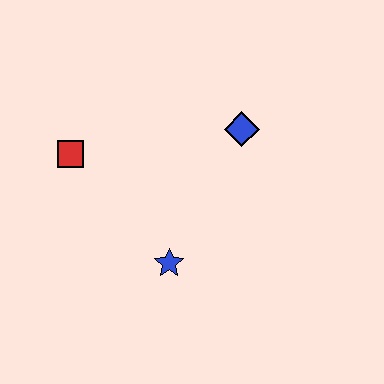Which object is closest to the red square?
The blue star is closest to the red square.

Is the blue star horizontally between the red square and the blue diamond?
Yes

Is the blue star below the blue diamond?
Yes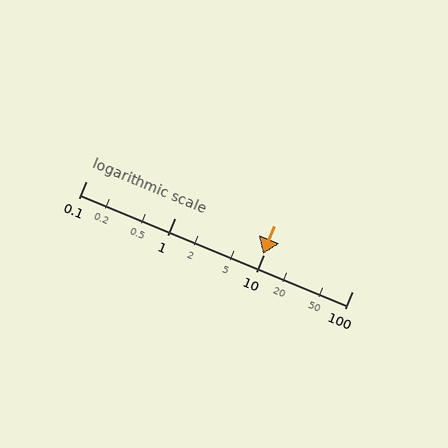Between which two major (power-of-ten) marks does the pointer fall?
The pointer is between 1 and 10.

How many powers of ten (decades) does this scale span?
The scale spans 3 decades, from 0.1 to 100.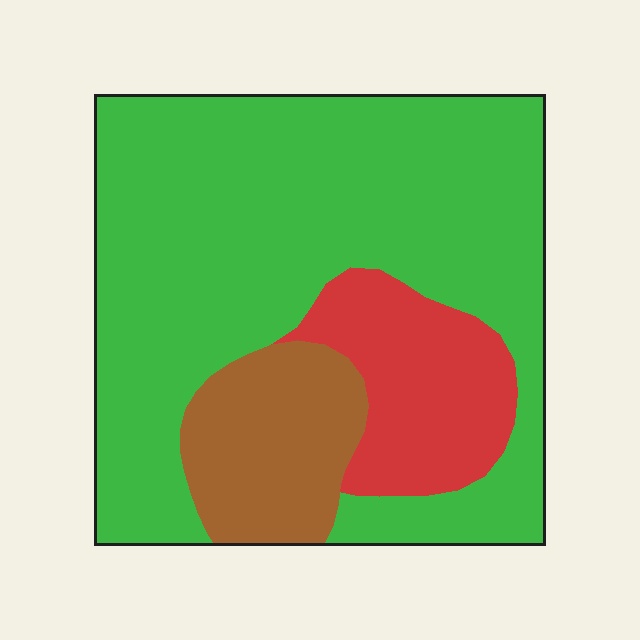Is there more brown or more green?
Green.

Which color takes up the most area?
Green, at roughly 70%.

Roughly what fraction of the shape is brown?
Brown covers about 15% of the shape.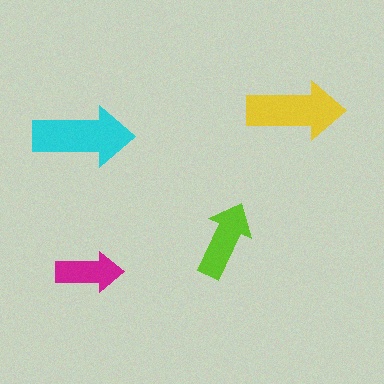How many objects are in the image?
There are 4 objects in the image.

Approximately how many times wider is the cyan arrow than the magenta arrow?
About 1.5 times wider.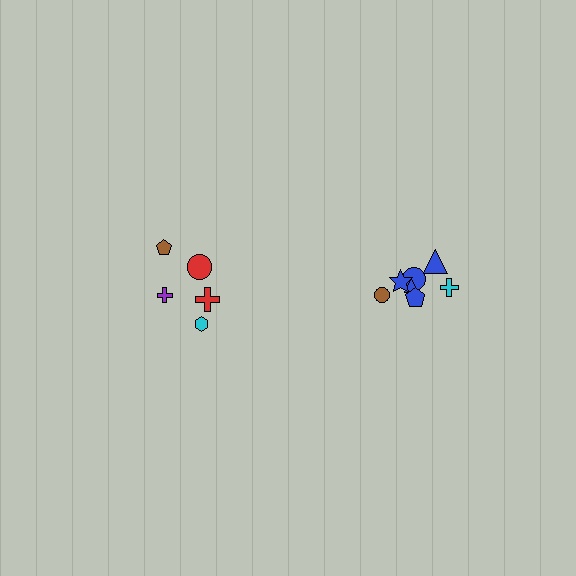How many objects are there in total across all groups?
There are 12 objects.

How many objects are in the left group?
There are 5 objects.